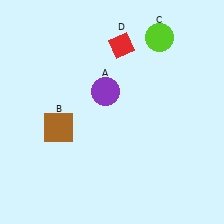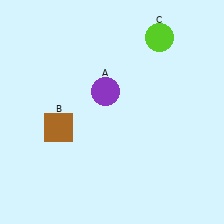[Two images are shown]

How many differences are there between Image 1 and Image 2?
There is 1 difference between the two images.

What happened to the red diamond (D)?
The red diamond (D) was removed in Image 2. It was in the top-right area of Image 1.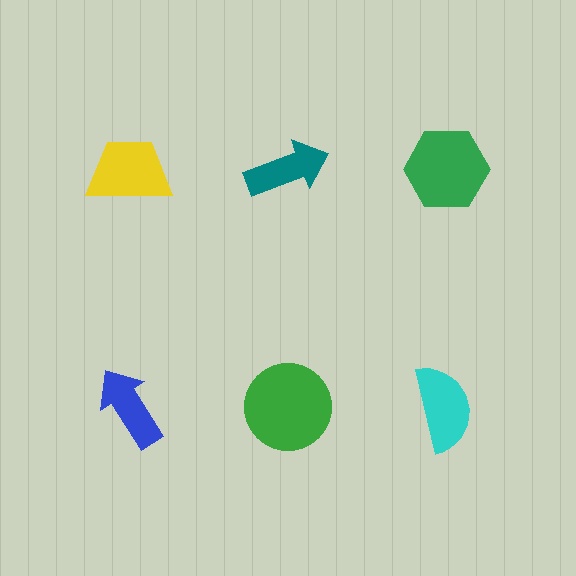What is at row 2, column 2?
A green circle.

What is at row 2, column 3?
A cyan semicircle.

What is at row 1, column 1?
A yellow trapezoid.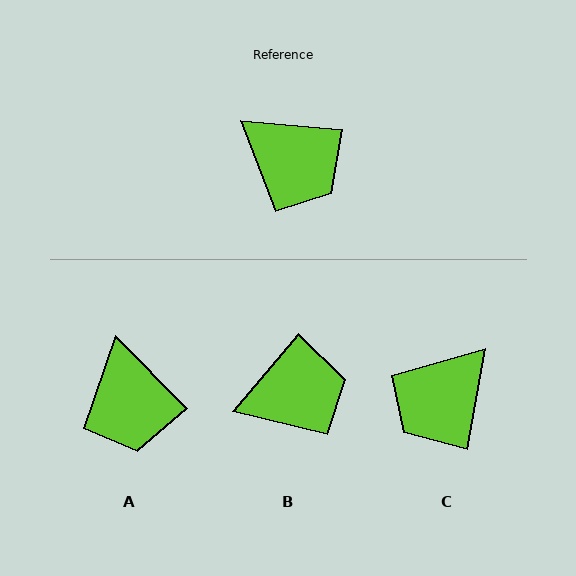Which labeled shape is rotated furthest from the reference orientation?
C, about 95 degrees away.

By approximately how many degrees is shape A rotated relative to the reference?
Approximately 40 degrees clockwise.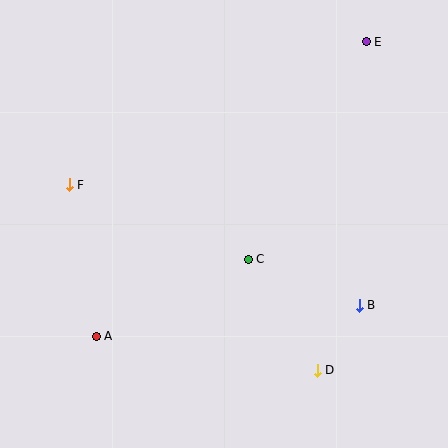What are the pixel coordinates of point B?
Point B is at (359, 305).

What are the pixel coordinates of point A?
Point A is at (96, 336).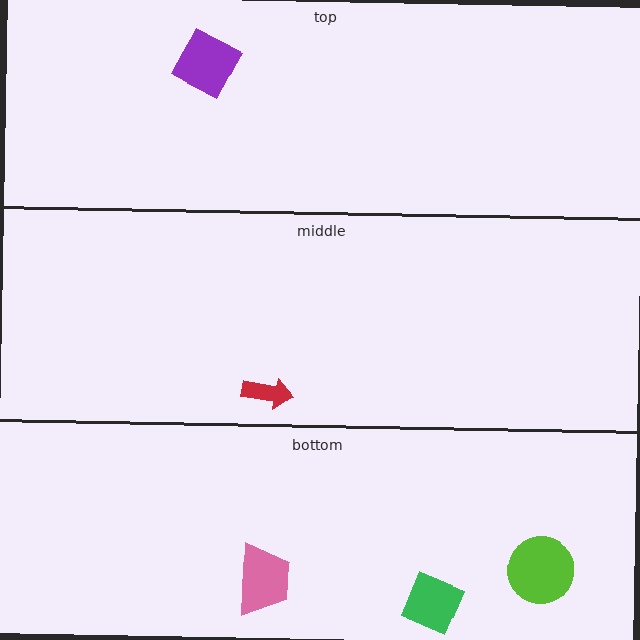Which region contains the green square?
The bottom region.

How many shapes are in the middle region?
1.